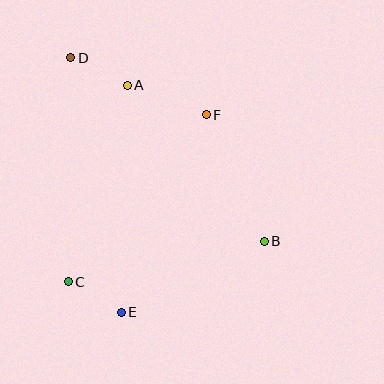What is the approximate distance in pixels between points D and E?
The distance between D and E is approximately 259 pixels.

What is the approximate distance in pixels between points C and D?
The distance between C and D is approximately 224 pixels.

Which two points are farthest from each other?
Points B and D are farthest from each other.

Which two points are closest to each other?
Points C and E are closest to each other.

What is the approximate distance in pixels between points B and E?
The distance between B and E is approximately 159 pixels.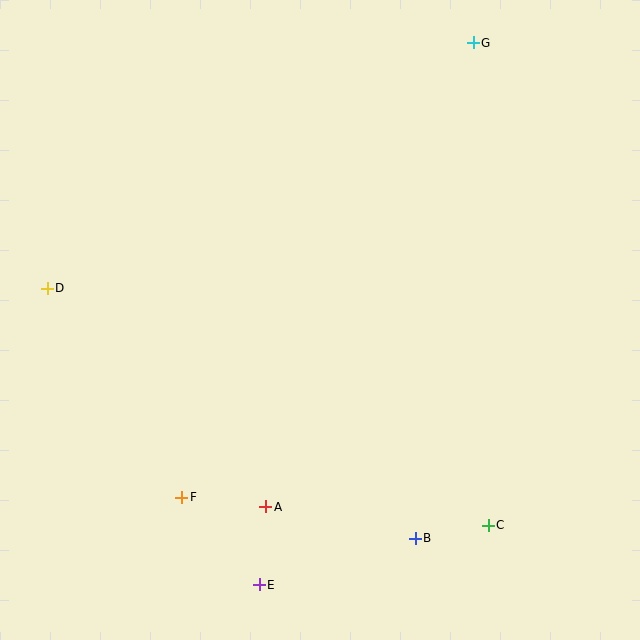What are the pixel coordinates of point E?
Point E is at (259, 585).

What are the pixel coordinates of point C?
Point C is at (488, 525).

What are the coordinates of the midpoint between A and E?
The midpoint between A and E is at (262, 546).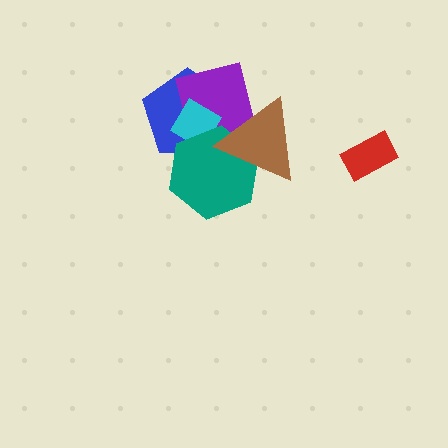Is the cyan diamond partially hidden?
Yes, it is partially covered by another shape.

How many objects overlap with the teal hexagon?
4 objects overlap with the teal hexagon.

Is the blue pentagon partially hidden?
Yes, it is partially covered by another shape.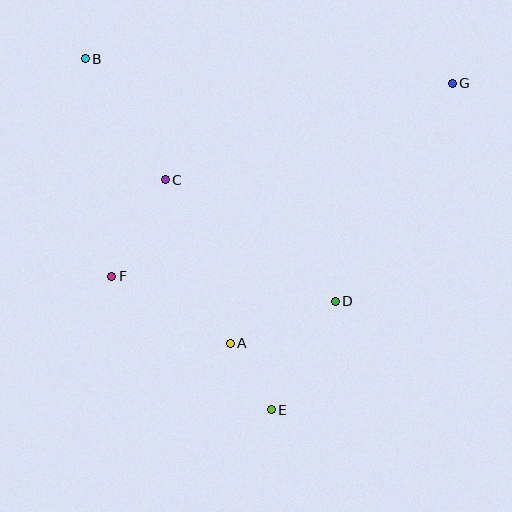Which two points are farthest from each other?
Points B and E are farthest from each other.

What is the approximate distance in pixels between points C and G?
The distance between C and G is approximately 303 pixels.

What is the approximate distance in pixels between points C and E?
The distance between C and E is approximately 253 pixels.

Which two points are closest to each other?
Points A and E are closest to each other.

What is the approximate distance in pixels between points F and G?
The distance between F and G is approximately 392 pixels.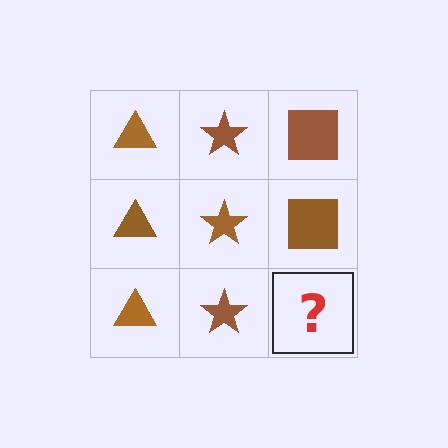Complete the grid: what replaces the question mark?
The question mark should be replaced with a brown square.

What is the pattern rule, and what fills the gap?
The rule is that each column has a consistent shape. The gap should be filled with a brown square.